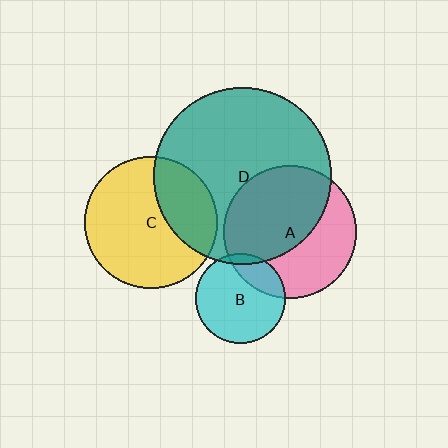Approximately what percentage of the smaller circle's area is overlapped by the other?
Approximately 5%.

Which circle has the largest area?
Circle D (teal).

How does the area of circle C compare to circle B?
Approximately 2.2 times.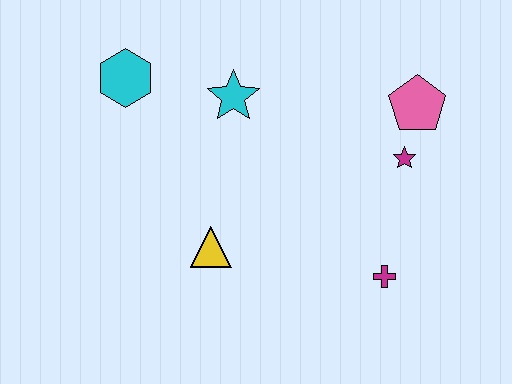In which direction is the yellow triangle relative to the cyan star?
The yellow triangle is below the cyan star.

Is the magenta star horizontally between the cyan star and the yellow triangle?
No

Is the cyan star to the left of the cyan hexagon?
No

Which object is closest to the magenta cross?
The magenta star is closest to the magenta cross.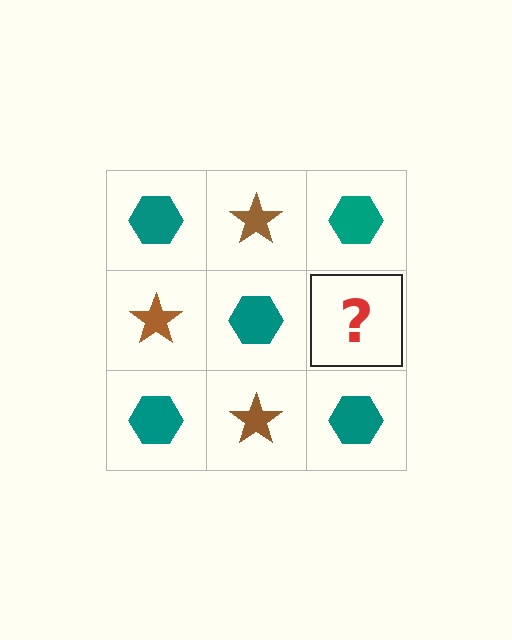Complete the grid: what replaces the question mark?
The question mark should be replaced with a brown star.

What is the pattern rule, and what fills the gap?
The rule is that it alternates teal hexagon and brown star in a checkerboard pattern. The gap should be filled with a brown star.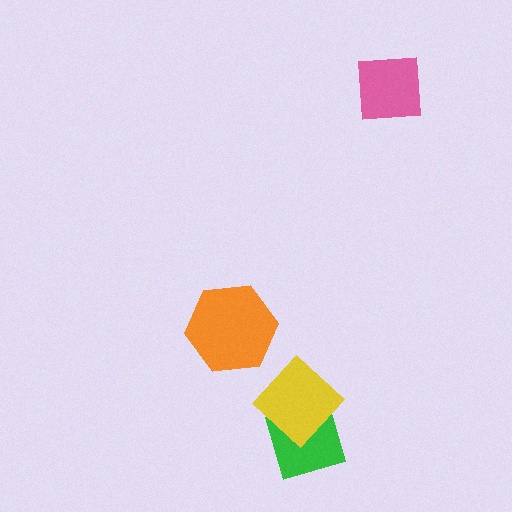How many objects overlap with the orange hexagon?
0 objects overlap with the orange hexagon.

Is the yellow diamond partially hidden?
No, no other shape covers it.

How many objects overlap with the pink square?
0 objects overlap with the pink square.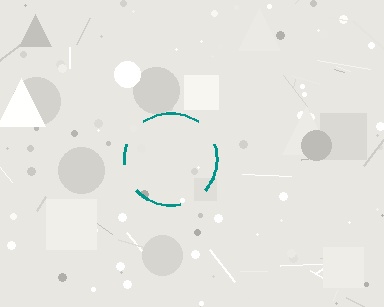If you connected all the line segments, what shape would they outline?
They would outline a circle.